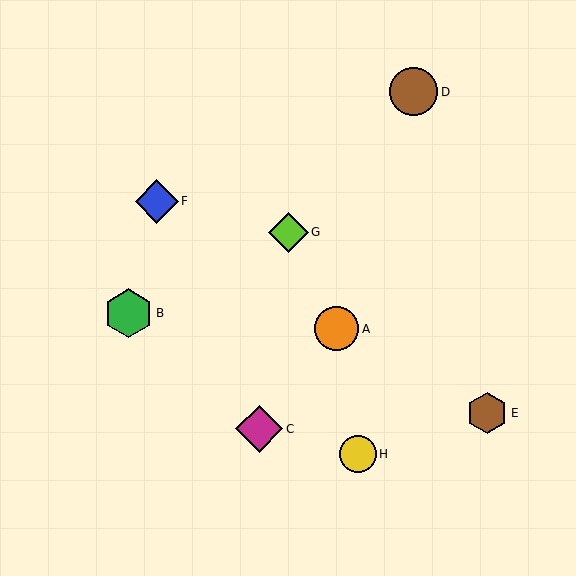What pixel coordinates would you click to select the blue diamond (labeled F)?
Click at (157, 201) to select the blue diamond F.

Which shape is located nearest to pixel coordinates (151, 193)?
The blue diamond (labeled F) at (157, 201) is nearest to that location.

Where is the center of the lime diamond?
The center of the lime diamond is at (288, 232).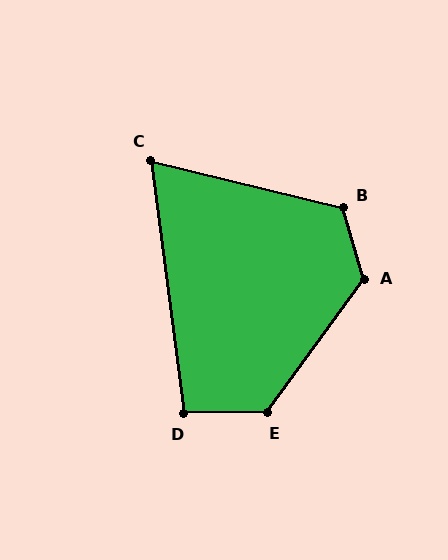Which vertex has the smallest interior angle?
C, at approximately 69 degrees.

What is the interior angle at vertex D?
Approximately 97 degrees (obtuse).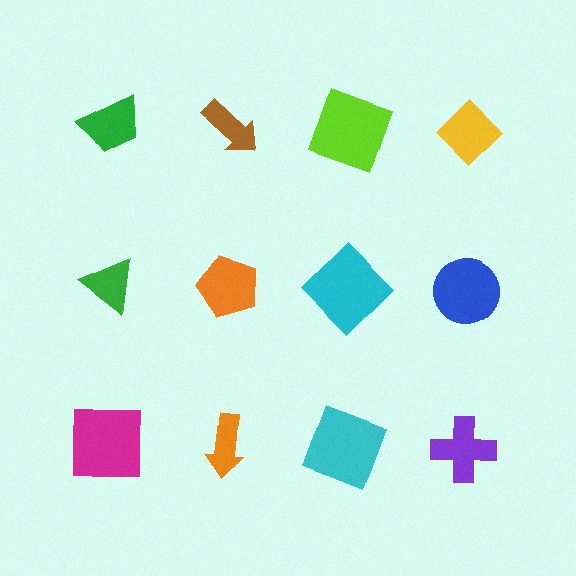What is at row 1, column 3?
A lime square.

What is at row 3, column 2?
An orange arrow.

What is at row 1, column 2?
A brown arrow.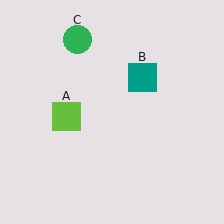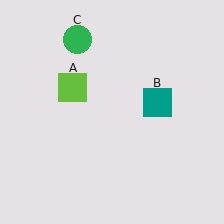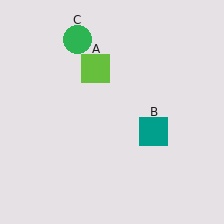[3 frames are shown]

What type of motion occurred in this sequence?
The lime square (object A), teal square (object B) rotated clockwise around the center of the scene.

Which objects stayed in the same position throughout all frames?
Green circle (object C) remained stationary.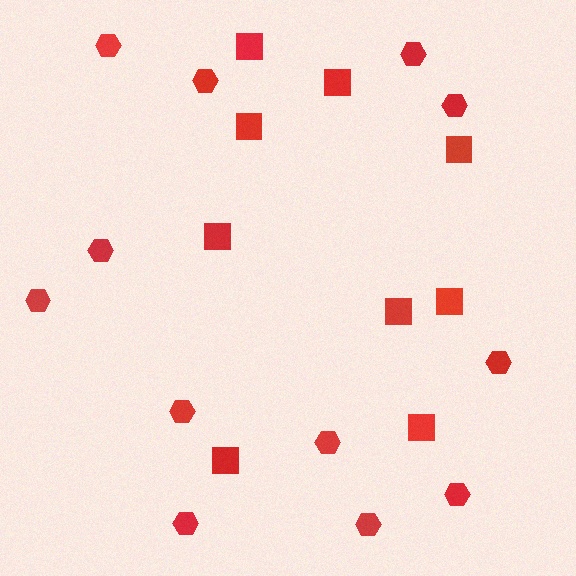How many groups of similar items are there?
There are 2 groups: one group of squares (9) and one group of hexagons (12).